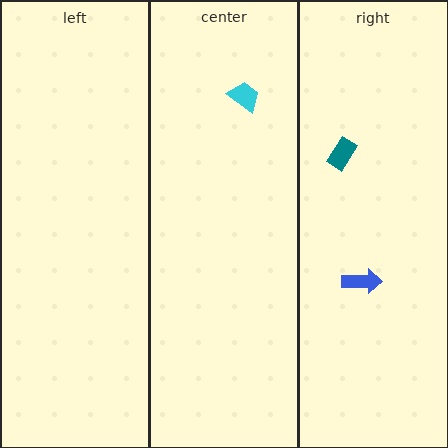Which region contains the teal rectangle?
The right region.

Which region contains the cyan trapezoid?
The center region.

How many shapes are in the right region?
2.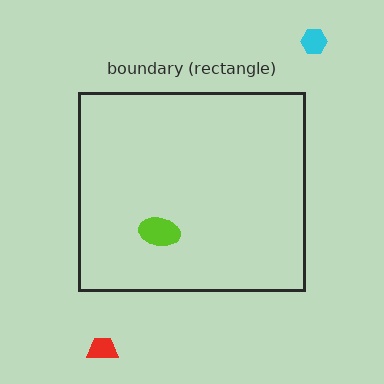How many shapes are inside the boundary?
1 inside, 2 outside.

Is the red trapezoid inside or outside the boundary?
Outside.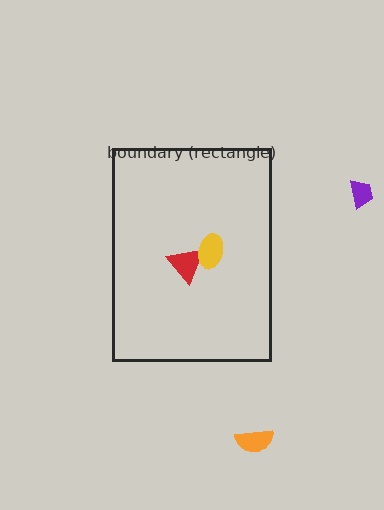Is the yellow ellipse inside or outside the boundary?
Inside.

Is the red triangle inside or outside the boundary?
Inside.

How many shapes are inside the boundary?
2 inside, 2 outside.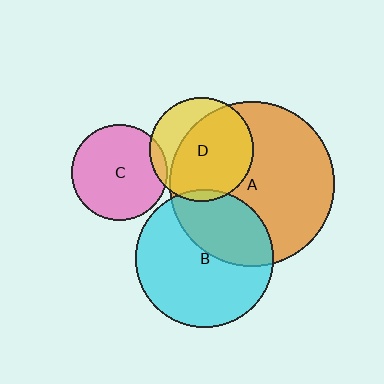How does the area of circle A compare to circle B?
Approximately 1.4 times.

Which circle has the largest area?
Circle A (orange).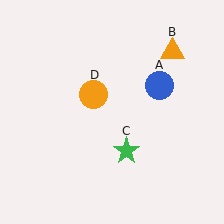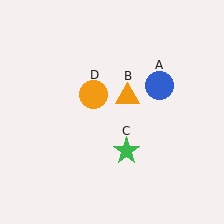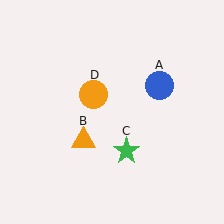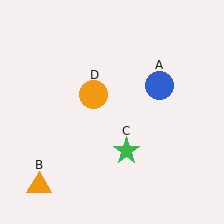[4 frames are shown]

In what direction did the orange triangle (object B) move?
The orange triangle (object B) moved down and to the left.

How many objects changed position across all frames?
1 object changed position: orange triangle (object B).